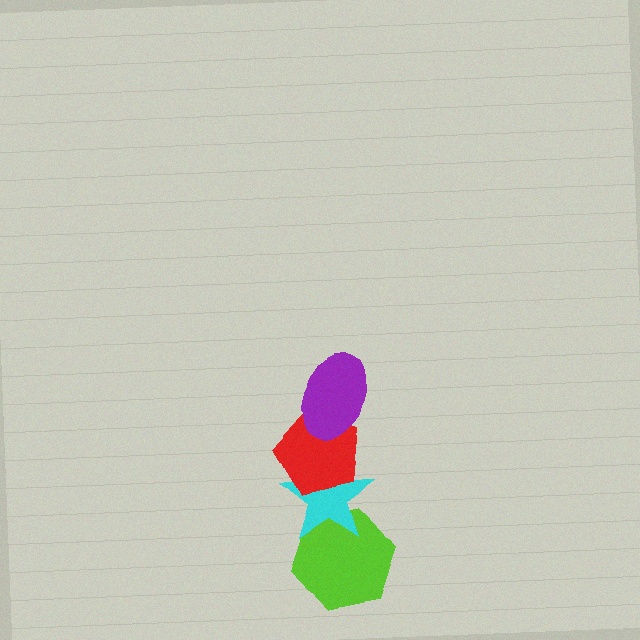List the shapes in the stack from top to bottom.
From top to bottom: the purple ellipse, the red pentagon, the cyan star, the lime hexagon.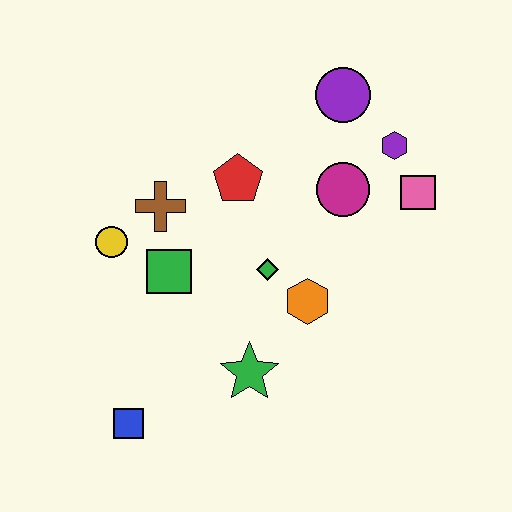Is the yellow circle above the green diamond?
Yes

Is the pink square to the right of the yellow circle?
Yes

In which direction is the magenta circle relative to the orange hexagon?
The magenta circle is above the orange hexagon.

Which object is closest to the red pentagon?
The brown cross is closest to the red pentagon.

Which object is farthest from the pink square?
The blue square is farthest from the pink square.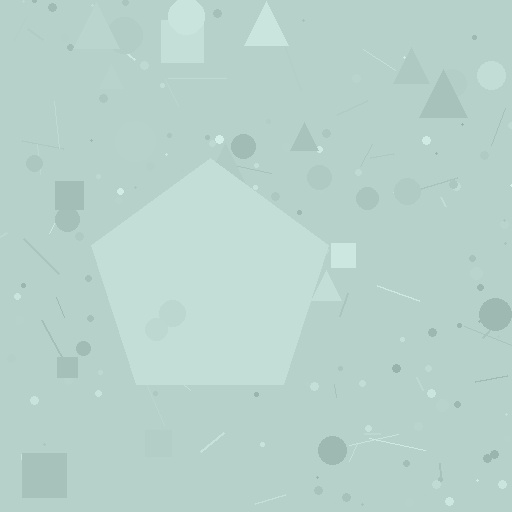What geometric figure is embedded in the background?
A pentagon is embedded in the background.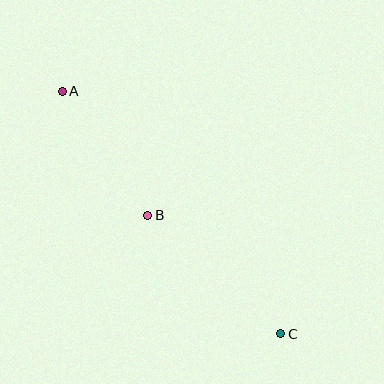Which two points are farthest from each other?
Points A and C are farthest from each other.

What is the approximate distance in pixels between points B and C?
The distance between B and C is approximately 178 pixels.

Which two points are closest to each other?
Points A and B are closest to each other.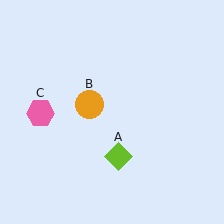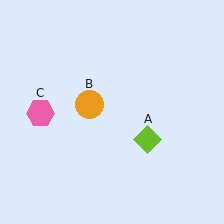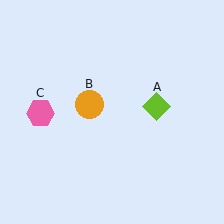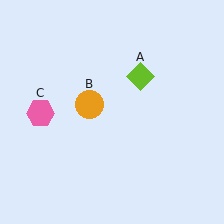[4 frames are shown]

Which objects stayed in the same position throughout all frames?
Orange circle (object B) and pink hexagon (object C) remained stationary.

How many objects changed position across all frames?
1 object changed position: lime diamond (object A).